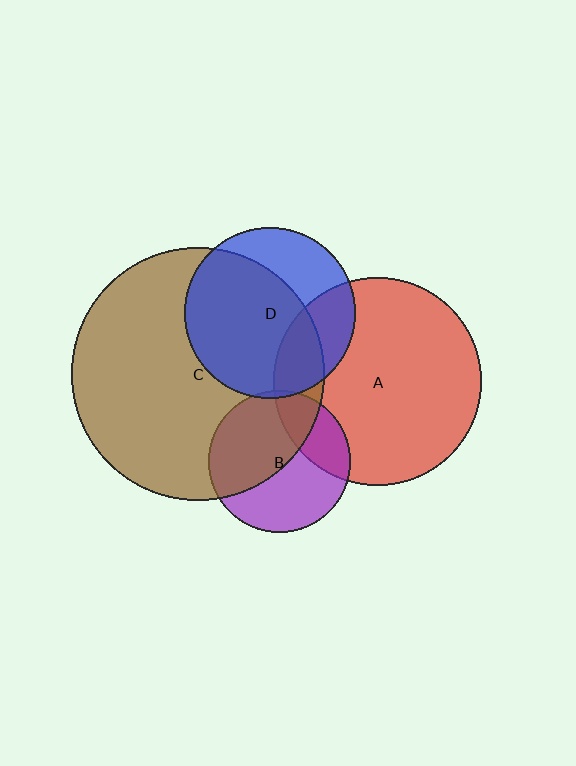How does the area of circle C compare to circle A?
Approximately 1.5 times.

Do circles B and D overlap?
Yes.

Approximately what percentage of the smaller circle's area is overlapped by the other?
Approximately 5%.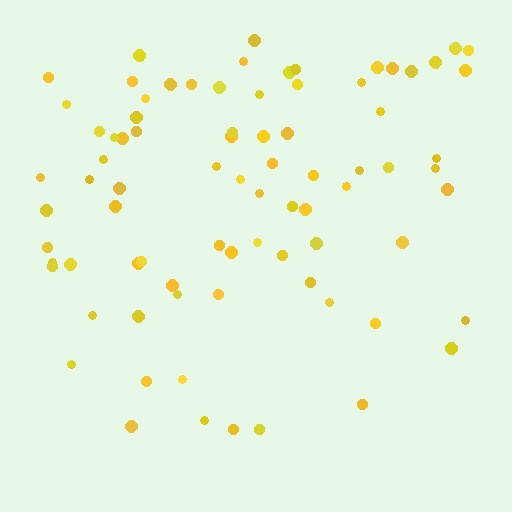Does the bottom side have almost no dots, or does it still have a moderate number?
Still a moderate number, just noticeably fewer than the top.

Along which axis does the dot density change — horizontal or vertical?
Vertical.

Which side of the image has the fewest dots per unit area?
The bottom.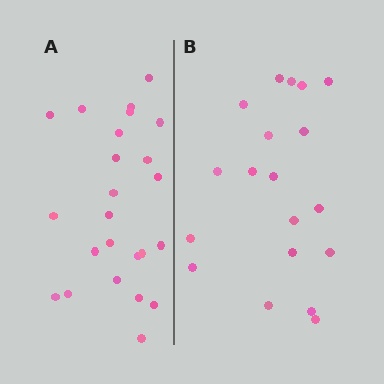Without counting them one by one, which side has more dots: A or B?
Region A (the left region) has more dots.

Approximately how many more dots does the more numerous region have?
Region A has about 5 more dots than region B.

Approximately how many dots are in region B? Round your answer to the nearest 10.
About 20 dots. (The exact count is 19, which rounds to 20.)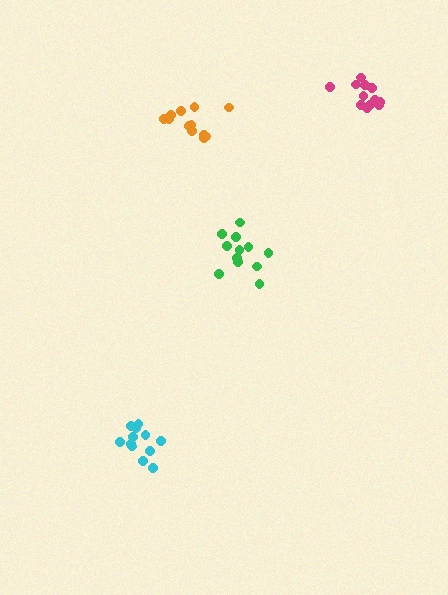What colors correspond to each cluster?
The clusters are colored: orange, green, cyan, magenta.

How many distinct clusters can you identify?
There are 4 distinct clusters.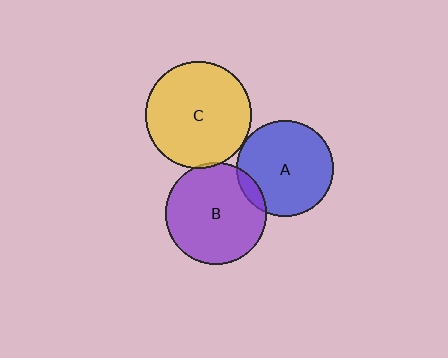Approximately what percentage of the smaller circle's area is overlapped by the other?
Approximately 10%.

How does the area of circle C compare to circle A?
Approximately 1.2 times.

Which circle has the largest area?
Circle C (yellow).